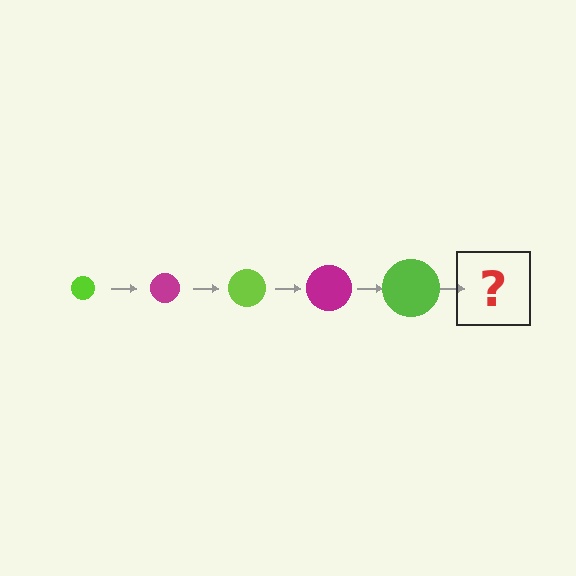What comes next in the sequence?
The next element should be a magenta circle, larger than the previous one.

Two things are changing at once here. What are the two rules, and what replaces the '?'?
The two rules are that the circle grows larger each step and the color cycles through lime and magenta. The '?' should be a magenta circle, larger than the previous one.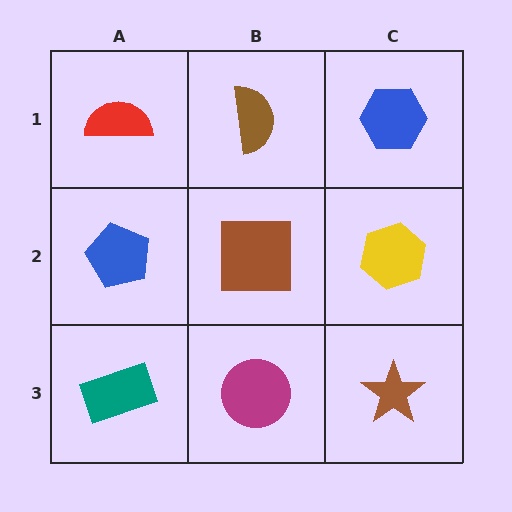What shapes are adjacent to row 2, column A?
A red semicircle (row 1, column A), a teal rectangle (row 3, column A), a brown square (row 2, column B).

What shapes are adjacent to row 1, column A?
A blue pentagon (row 2, column A), a brown semicircle (row 1, column B).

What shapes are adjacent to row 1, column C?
A yellow hexagon (row 2, column C), a brown semicircle (row 1, column B).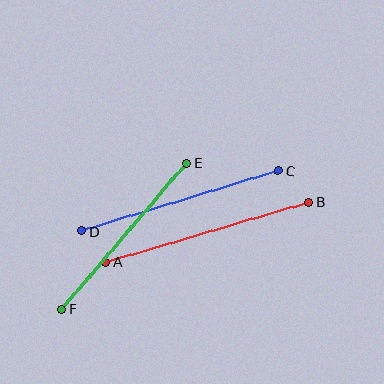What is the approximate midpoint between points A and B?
The midpoint is at approximately (207, 232) pixels.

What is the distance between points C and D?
The distance is approximately 205 pixels.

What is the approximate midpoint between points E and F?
The midpoint is at approximately (124, 236) pixels.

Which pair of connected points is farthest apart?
Points A and B are farthest apart.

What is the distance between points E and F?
The distance is approximately 192 pixels.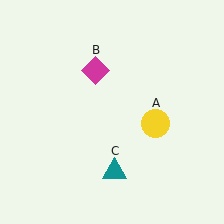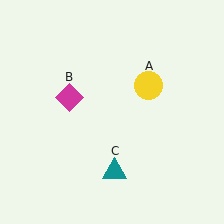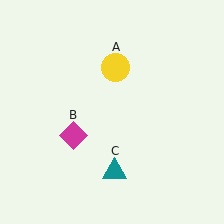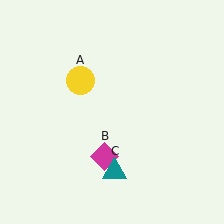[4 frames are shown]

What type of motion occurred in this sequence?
The yellow circle (object A), magenta diamond (object B) rotated counterclockwise around the center of the scene.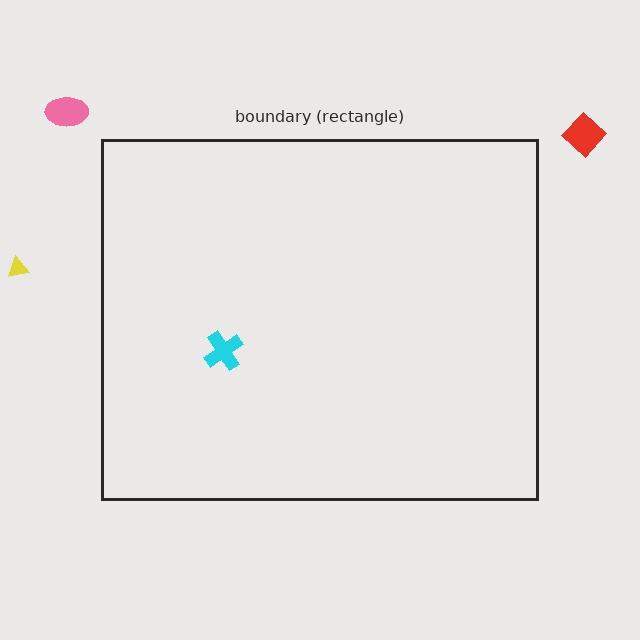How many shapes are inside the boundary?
1 inside, 3 outside.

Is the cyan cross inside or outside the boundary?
Inside.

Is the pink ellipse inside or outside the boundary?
Outside.